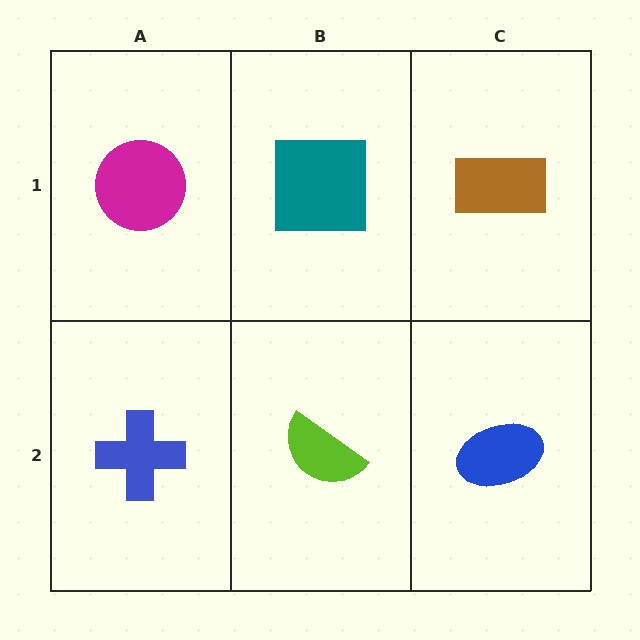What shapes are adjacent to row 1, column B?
A lime semicircle (row 2, column B), a magenta circle (row 1, column A), a brown rectangle (row 1, column C).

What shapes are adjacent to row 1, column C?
A blue ellipse (row 2, column C), a teal square (row 1, column B).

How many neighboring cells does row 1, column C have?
2.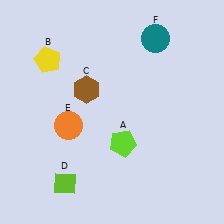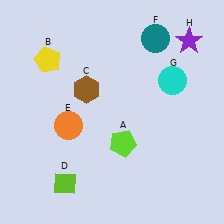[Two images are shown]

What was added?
A cyan circle (G), a purple star (H) were added in Image 2.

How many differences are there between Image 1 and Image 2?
There are 2 differences between the two images.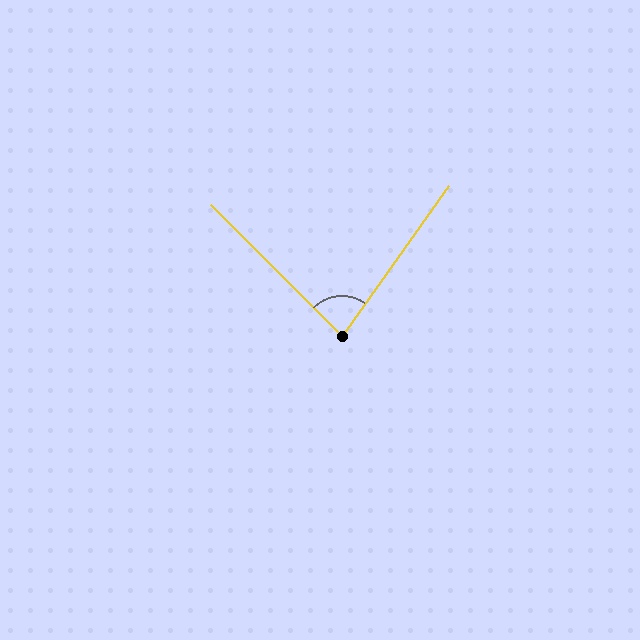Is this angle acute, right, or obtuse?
It is acute.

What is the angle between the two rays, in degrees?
Approximately 80 degrees.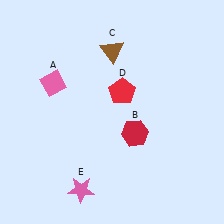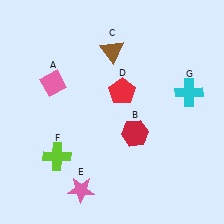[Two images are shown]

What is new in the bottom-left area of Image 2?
A lime cross (F) was added in the bottom-left area of Image 2.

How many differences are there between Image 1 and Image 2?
There are 2 differences between the two images.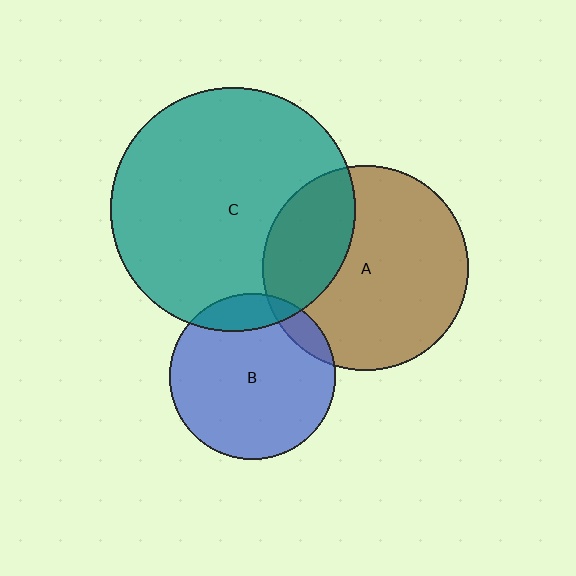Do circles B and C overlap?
Yes.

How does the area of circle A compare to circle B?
Approximately 1.5 times.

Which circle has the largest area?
Circle C (teal).